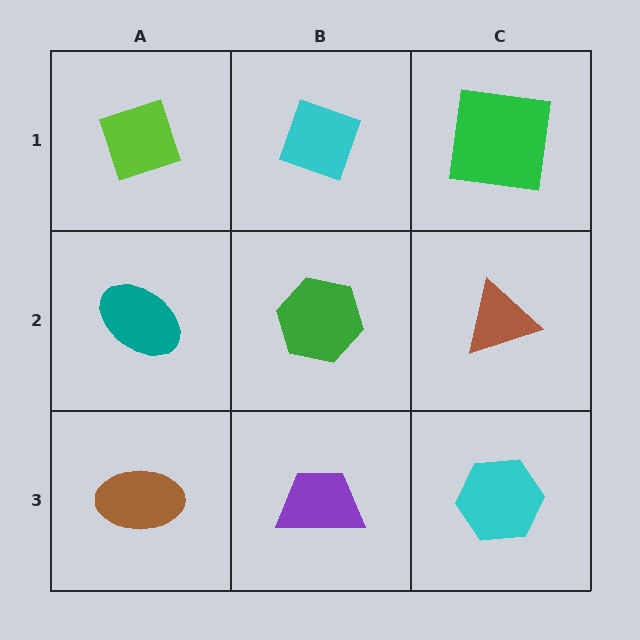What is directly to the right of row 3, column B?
A cyan hexagon.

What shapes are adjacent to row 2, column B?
A cyan diamond (row 1, column B), a purple trapezoid (row 3, column B), a teal ellipse (row 2, column A), a brown triangle (row 2, column C).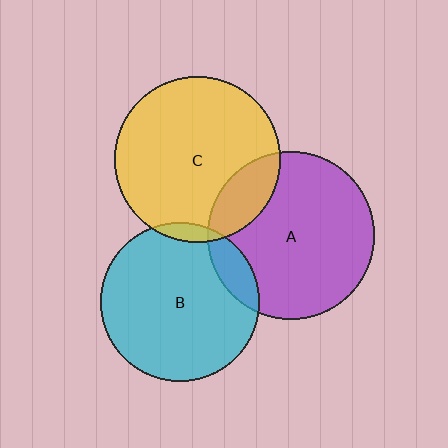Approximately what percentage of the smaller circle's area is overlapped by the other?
Approximately 15%.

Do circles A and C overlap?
Yes.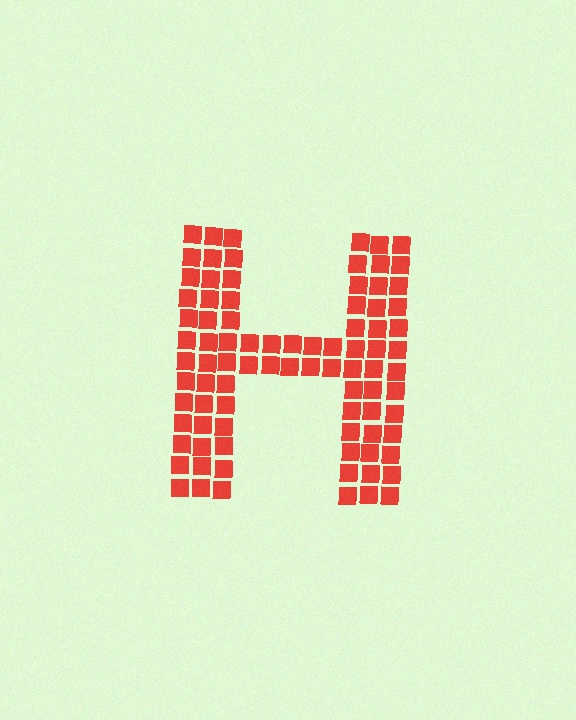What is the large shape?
The large shape is the letter H.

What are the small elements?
The small elements are squares.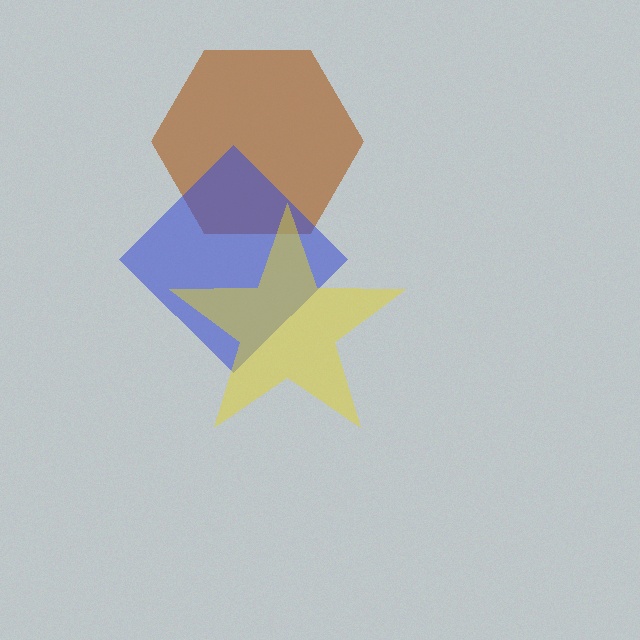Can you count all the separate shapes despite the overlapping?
Yes, there are 3 separate shapes.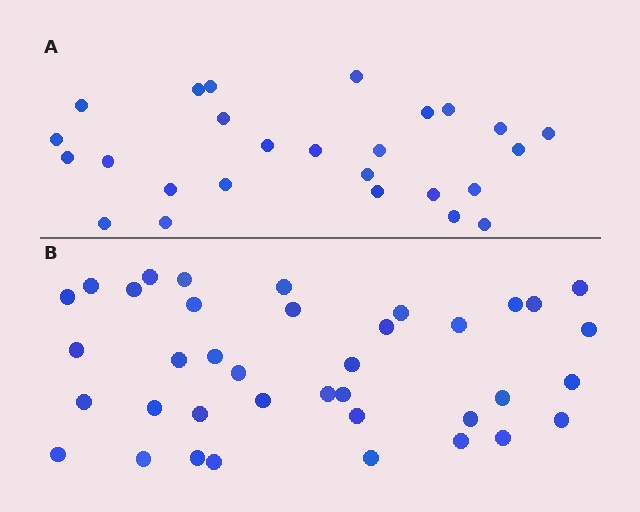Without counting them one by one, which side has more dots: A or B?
Region B (the bottom region) has more dots.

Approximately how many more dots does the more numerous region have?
Region B has roughly 12 or so more dots than region A.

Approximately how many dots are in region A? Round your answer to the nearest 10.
About 30 dots. (The exact count is 26, which rounds to 30.)